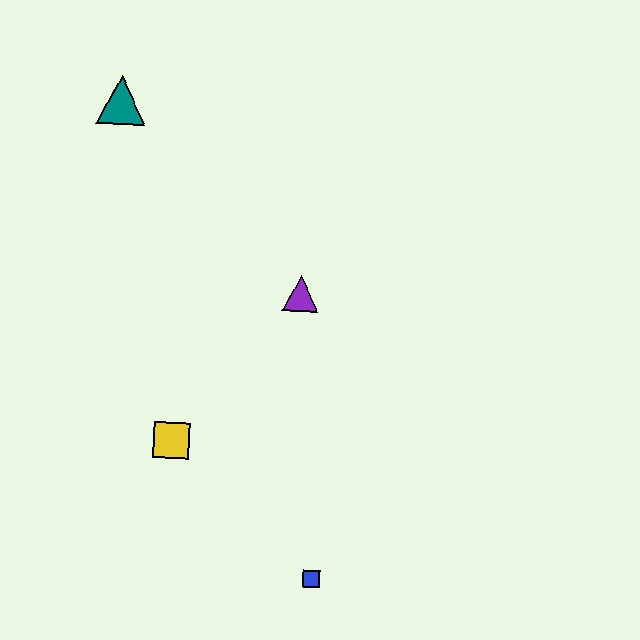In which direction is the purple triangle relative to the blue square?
The purple triangle is above the blue square.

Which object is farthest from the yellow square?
The teal triangle is farthest from the yellow square.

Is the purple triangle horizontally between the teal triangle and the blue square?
Yes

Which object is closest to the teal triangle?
The purple triangle is closest to the teal triangle.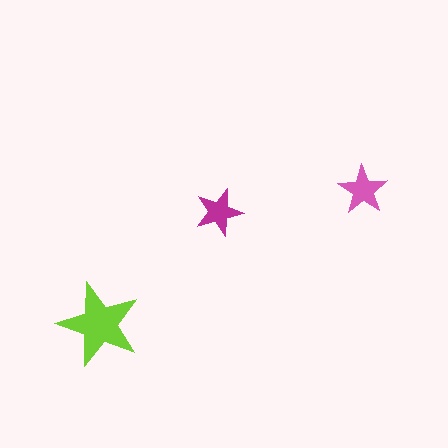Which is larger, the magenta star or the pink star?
The pink one.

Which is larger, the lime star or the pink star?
The lime one.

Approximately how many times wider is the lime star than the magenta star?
About 1.5 times wider.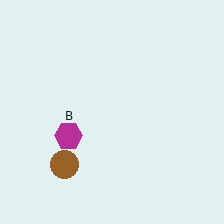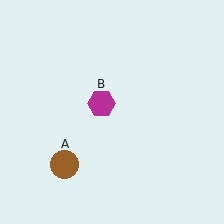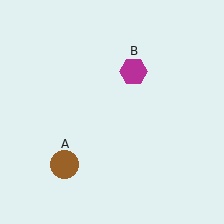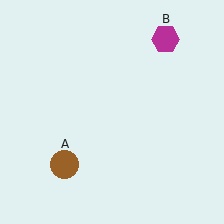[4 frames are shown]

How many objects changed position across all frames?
1 object changed position: magenta hexagon (object B).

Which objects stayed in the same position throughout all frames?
Brown circle (object A) remained stationary.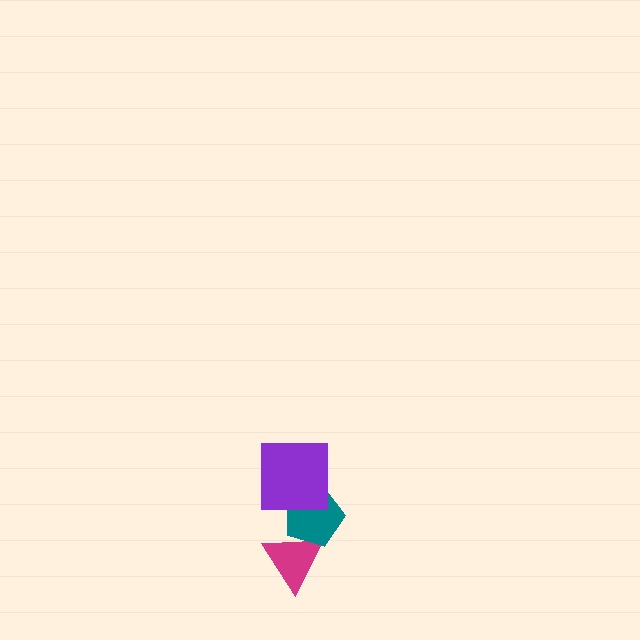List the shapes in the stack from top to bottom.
From top to bottom: the purple square, the teal pentagon, the magenta triangle.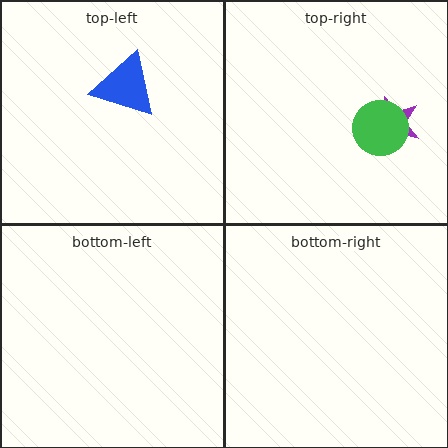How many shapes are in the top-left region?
1.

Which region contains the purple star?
The top-right region.